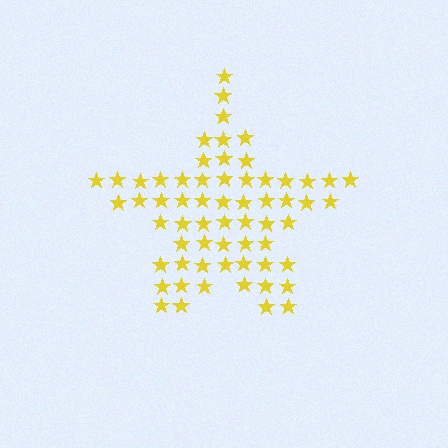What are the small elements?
The small elements are stars.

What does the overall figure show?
The overall figure shows a star.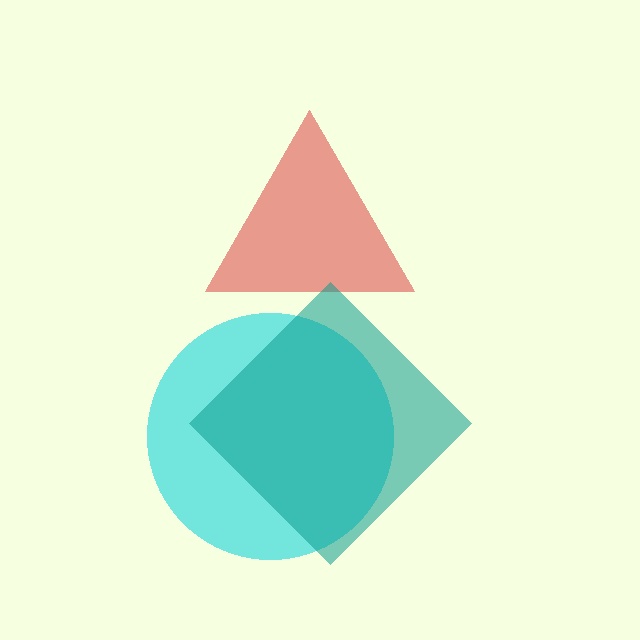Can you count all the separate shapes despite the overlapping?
Yes, there are 3 separate shapes.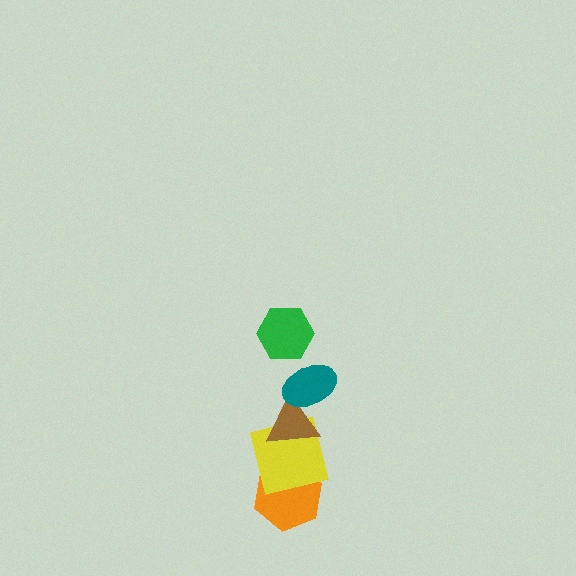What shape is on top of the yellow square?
The brown triangle is on top of the yellow square.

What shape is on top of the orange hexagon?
The yellow square is on top of the orange hexagon.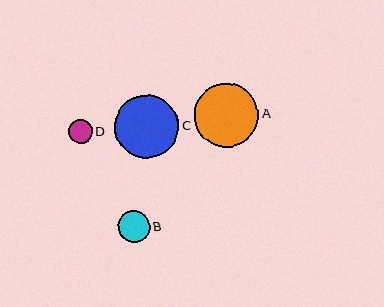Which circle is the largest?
Circle A is the largest with a size of approximately 64 pixels.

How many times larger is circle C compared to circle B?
Circle C is approximately 2.0 times the size of circle B.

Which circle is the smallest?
Circle D is the smallest with a size of approximately 24 pixels.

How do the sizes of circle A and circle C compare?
Circle A and circle C are approximately the same size.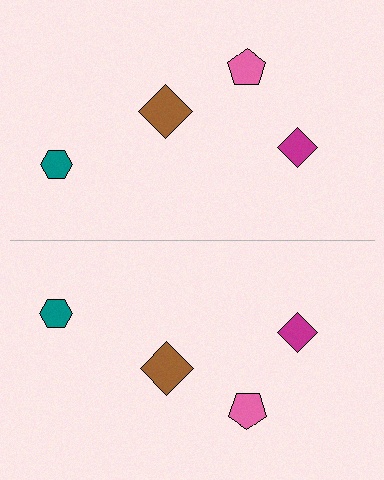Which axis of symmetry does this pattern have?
The pattern has a horizontal axis of symmetry running through the center of the image.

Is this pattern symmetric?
Yes, this pattern has bilateral (reflection) symmetry.